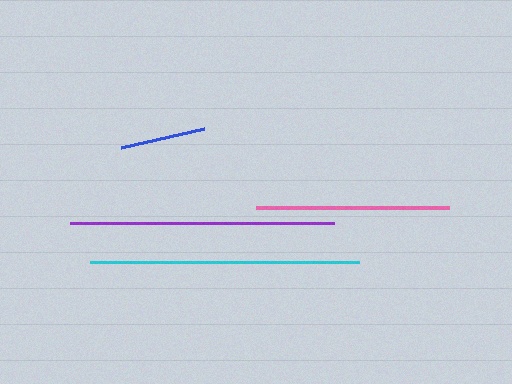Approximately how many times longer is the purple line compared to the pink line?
The purple line is approximately 1.4 times the length of the pink line.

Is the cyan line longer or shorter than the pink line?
The cyan line is longer than the pink line.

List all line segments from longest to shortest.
From longest to shortest: cyan, purple, pink, blue.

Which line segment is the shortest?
The blue line is the shortest at approximately 85 pixels.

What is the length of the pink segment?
The pink segment is approximately 193 pixels long.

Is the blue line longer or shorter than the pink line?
The pink line is longer than the blue line.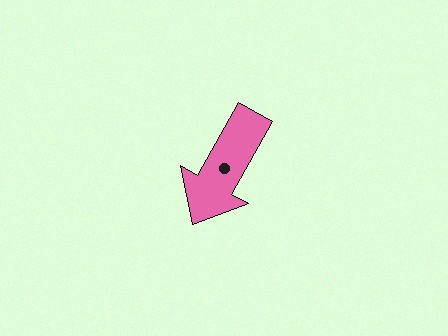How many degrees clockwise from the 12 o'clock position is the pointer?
Approximately 209 degrees.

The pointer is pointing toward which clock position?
Roughly 7 o'clock.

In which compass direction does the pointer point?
Southwest.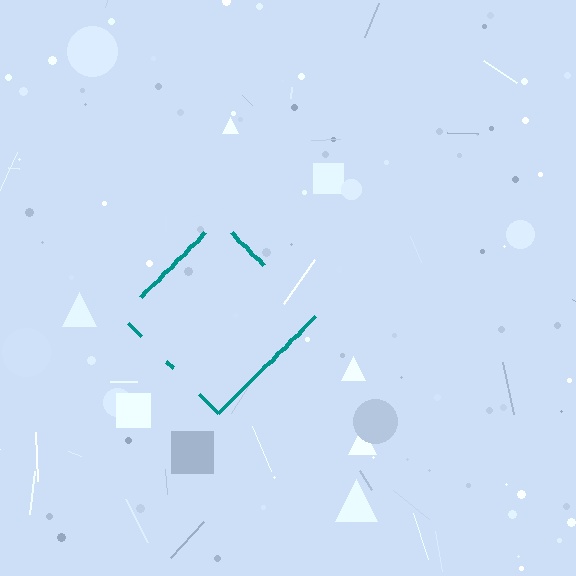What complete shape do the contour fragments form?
The contour fragments form a diamond.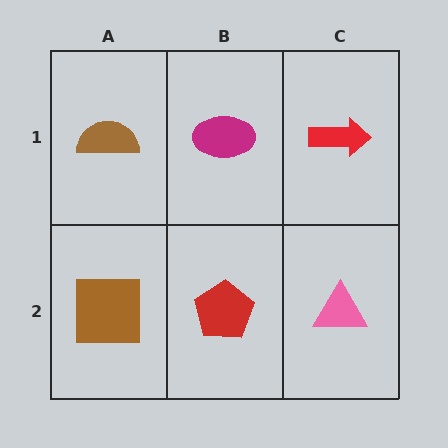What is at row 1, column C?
A red arrow.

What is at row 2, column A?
A brown square.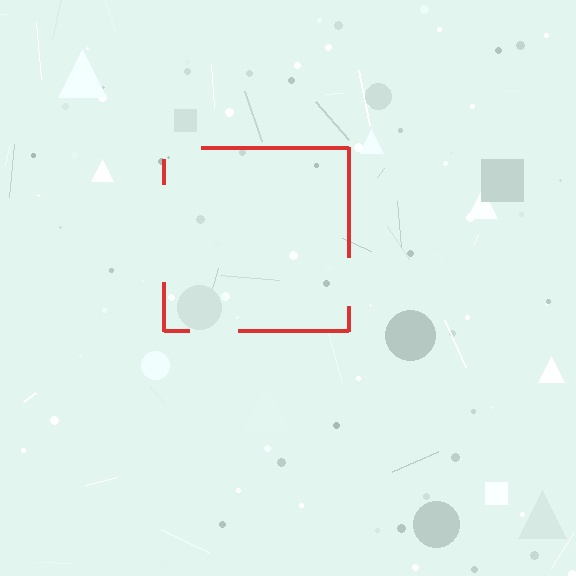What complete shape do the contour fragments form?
The contour fragments form a square.